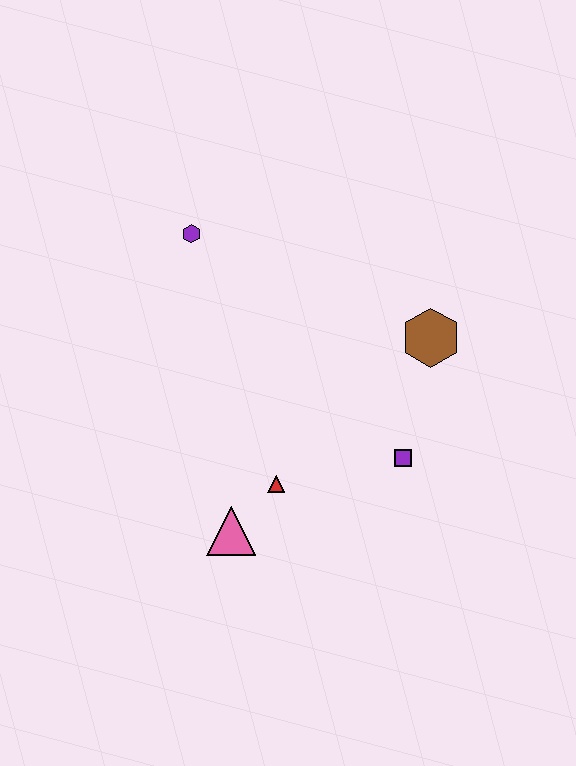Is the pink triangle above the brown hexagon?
No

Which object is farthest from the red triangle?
The purple hexagon is farthest from the red triangle.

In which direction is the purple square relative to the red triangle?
The purple square is to the right of the red triangle.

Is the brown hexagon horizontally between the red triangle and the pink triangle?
No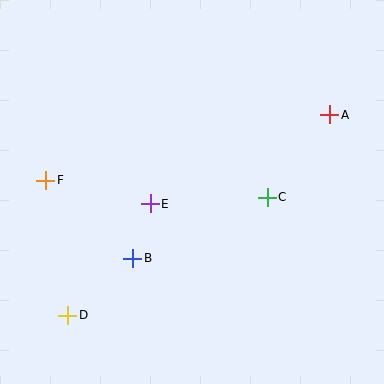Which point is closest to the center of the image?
Point E at (150, 204) is closest to the center.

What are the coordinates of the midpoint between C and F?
The midpoint between C and F is at (157, 189).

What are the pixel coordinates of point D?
Point D is at (68, 315).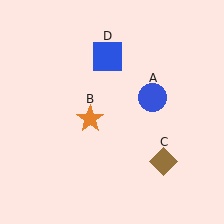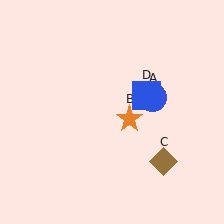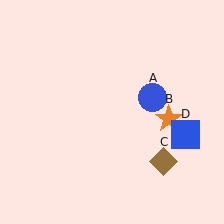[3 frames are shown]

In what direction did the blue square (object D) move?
The blue square (object D) moved down and to the right.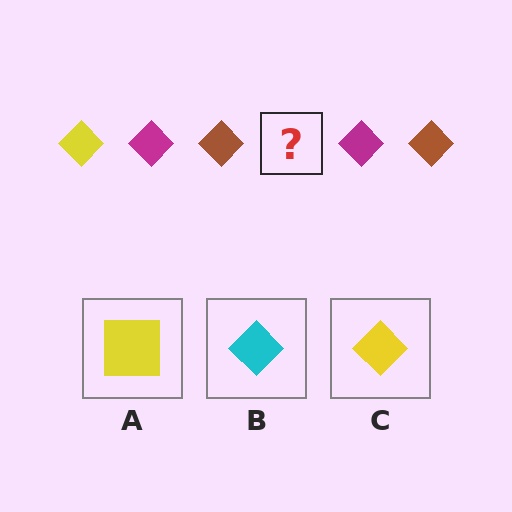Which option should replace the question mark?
Option C.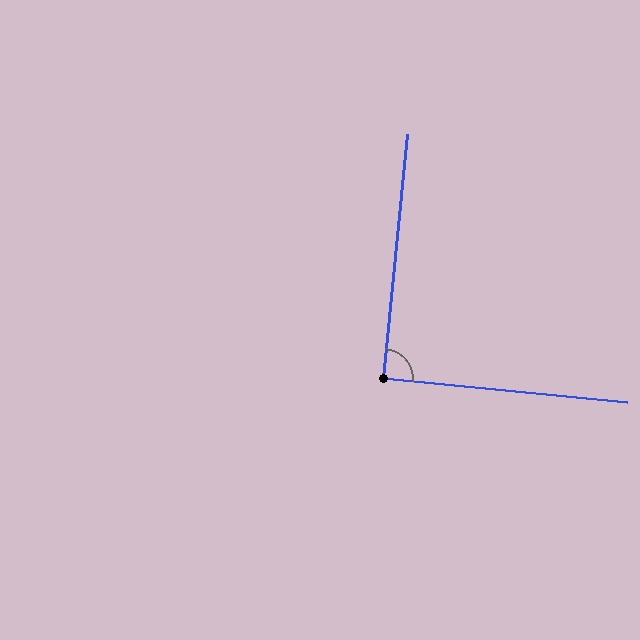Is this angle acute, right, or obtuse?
It is approximately a right angle.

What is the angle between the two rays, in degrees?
Approximately 90 degrees.